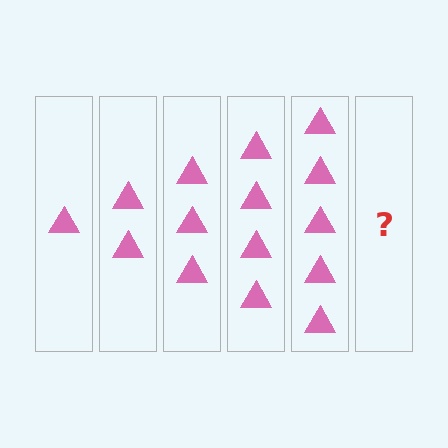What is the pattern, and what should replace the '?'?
The pattern is that each step adds one more triangle. The '?' should be 6 triangles.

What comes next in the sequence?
The next element should be 6 triangles.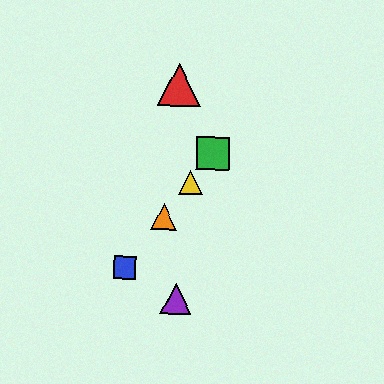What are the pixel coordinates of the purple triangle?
The purple triangle is at (176, 299).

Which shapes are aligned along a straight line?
The blue square, the green square, the yellow triangle, the orange triangle are aligned along a straight line.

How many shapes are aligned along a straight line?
4 shapes (the blue square, the green square, the yellow triangle, the orange triangle) are aligned along a straight line.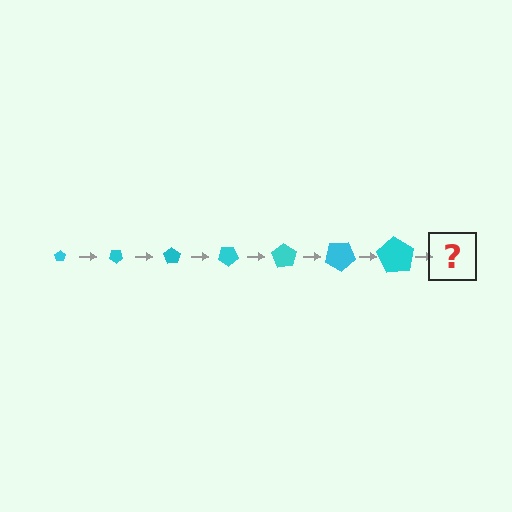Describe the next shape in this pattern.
It should be a pentagon, larger than the previous one and rotated 245 degrees from the start.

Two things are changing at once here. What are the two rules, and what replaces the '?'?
The two rules are that the pentagon grows larger each step and it rotates 35 degrees each step. The '?' should be a pentagon, larger than the previous one and rotated 245 degrees from the start.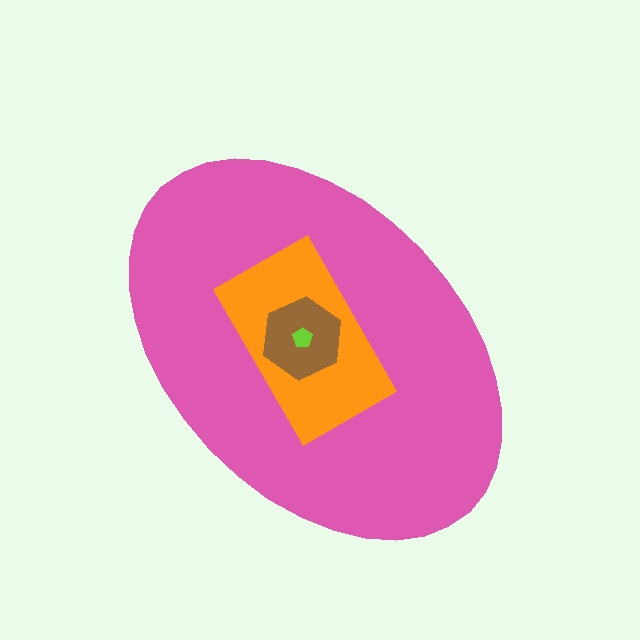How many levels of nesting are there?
4.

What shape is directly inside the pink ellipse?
The orange rectangle.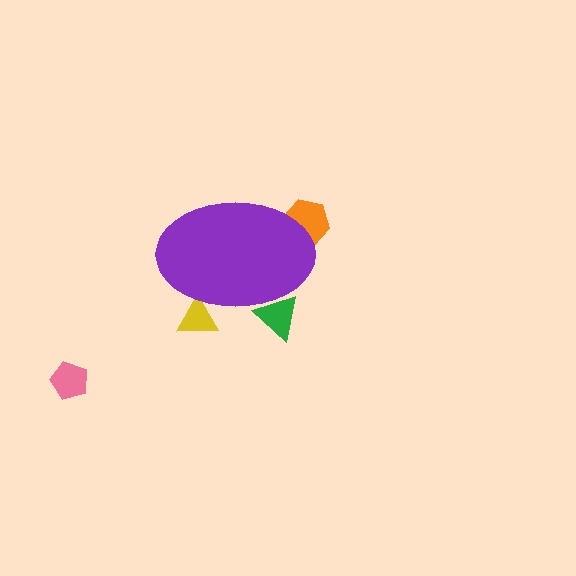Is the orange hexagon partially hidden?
Yes, the orange hexagon is partially hidden behind the purple ellipse.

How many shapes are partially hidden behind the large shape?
3 shapes are partially hidden.